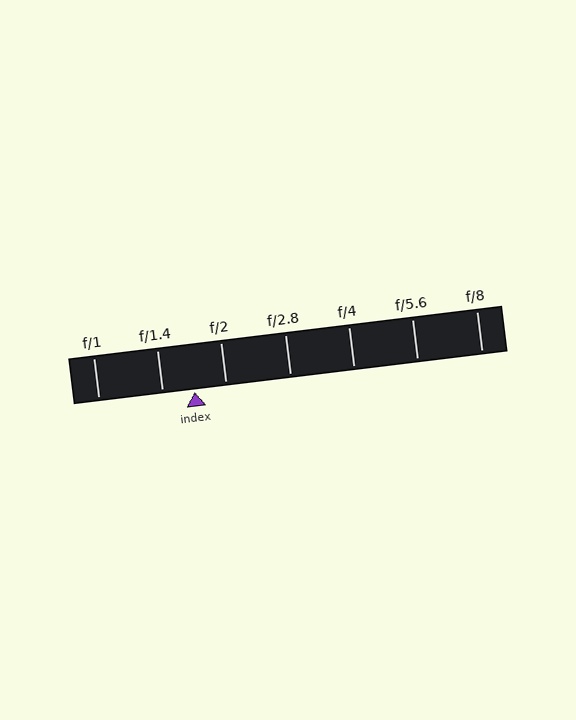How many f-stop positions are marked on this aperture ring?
There are 7 f-stop positions marked.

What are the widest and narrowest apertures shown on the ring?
The widest aperture shown is f/1 and the narrowest is f/8.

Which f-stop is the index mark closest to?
The index mark is closest to f/2.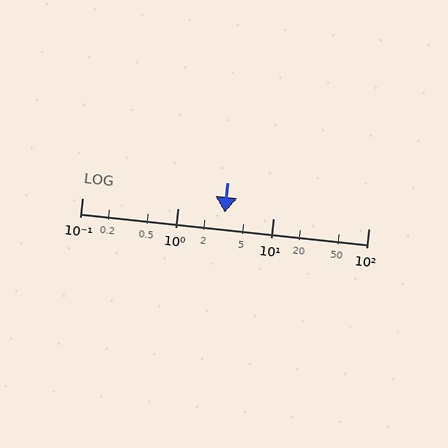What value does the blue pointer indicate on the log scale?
The pointer indicates approximately 3.1.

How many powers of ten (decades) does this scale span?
The scale spans 3 decades, from 0.1 to 100.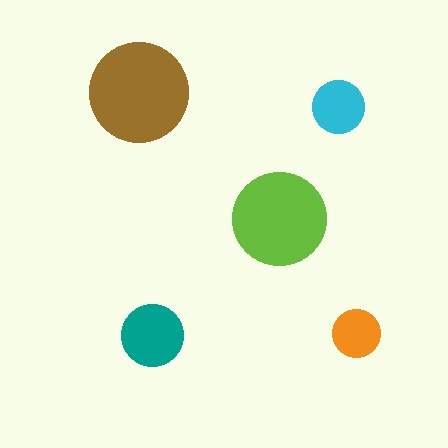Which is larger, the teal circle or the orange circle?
The teal one.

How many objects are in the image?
There are 5 objects in the image.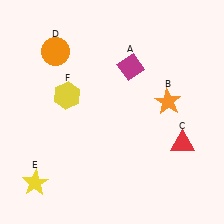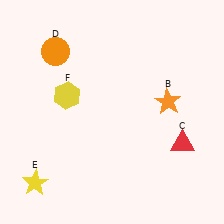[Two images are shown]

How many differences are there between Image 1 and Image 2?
There is 1 difference between the two images.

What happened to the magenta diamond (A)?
The magenta diamond (A) was removed in Image 2. It was in the top-right area of Image 1.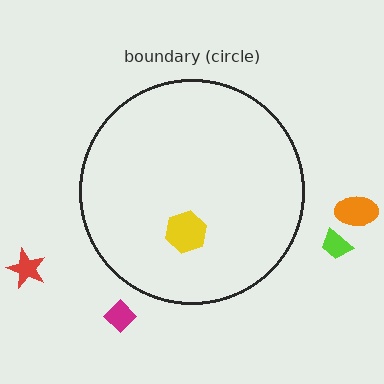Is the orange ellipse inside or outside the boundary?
Outside.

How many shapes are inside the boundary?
1 inside, 4 outside.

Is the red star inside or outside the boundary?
Outside.